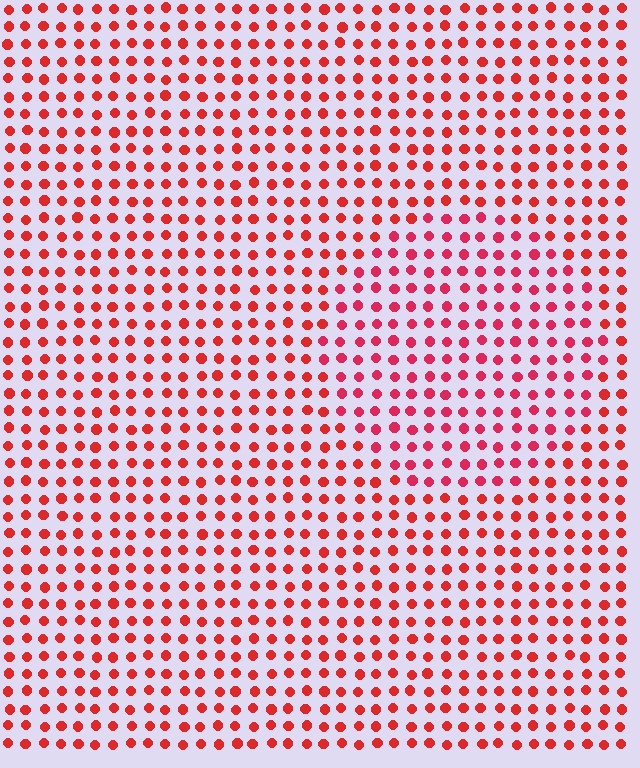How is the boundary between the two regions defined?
The boundary is defined purely by a slight shift in hue (about 17 degrees). Spacing, size, and orientation are identical on both sides.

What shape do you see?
I see a circle.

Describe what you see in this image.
The image is filled with small red elements in a uniform arrangement. A circle-shaped region is visible where the elements are tinted to a slightly different hue, forming a subtle color boundary.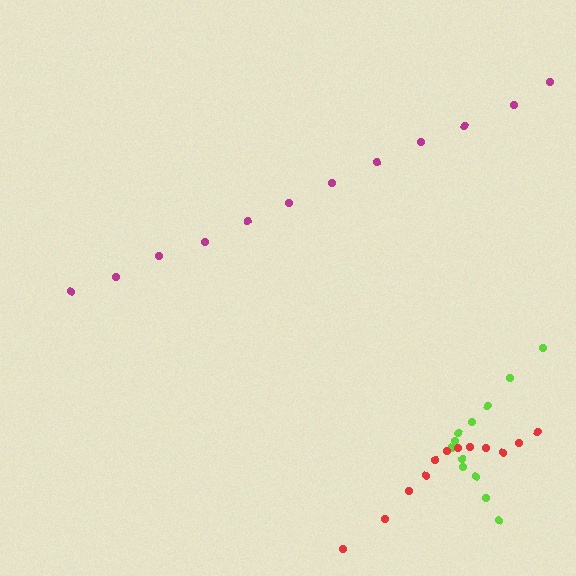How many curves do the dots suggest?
There are 3 distinct paths.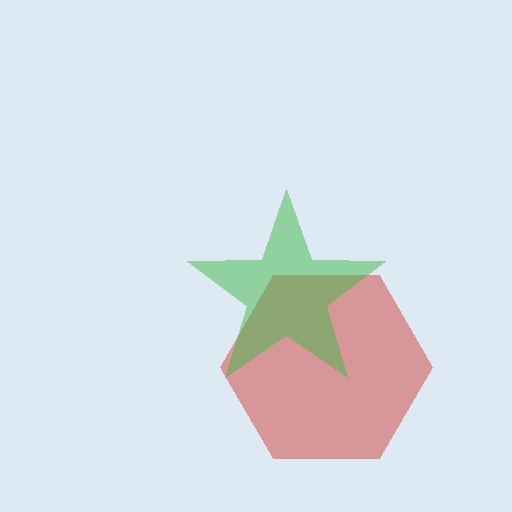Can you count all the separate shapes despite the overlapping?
Yes, there are 2 separate shapes.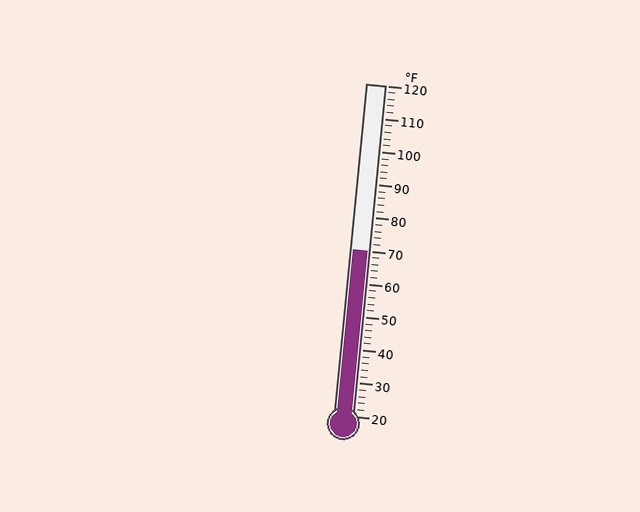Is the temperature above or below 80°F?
The temperature is below 80°F.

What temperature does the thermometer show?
The thermometer shows approximately 70°F.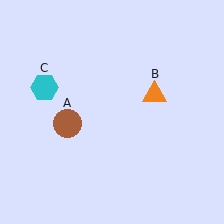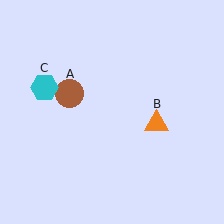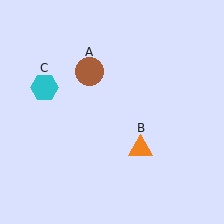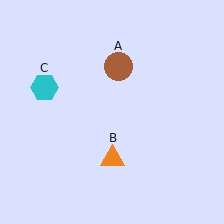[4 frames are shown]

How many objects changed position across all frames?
2 objects changed position: brown circle (object A), orange triangle (object B).